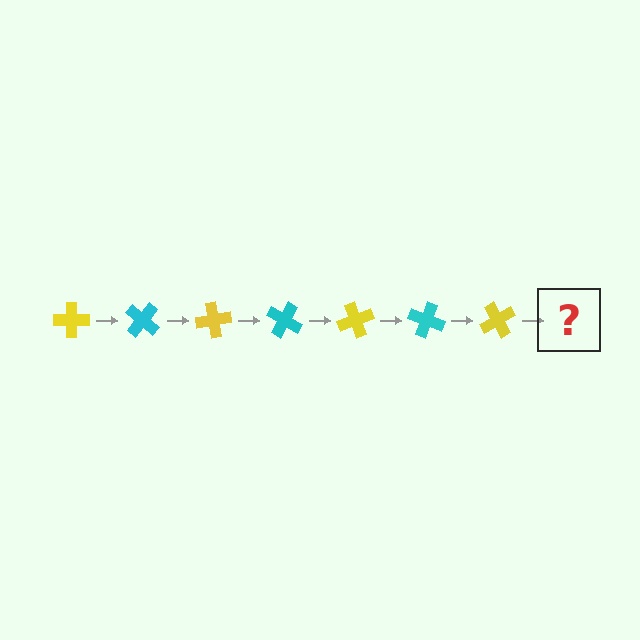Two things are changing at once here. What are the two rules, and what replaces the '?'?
The two rules are that it rotates 40 degrees each step and the color cycles through yellow and cyan. The '?' should be a cyan cross, rotated 280 degrees from the start.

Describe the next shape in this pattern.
It should be a cyan cross, rotated 280 degrees from the start.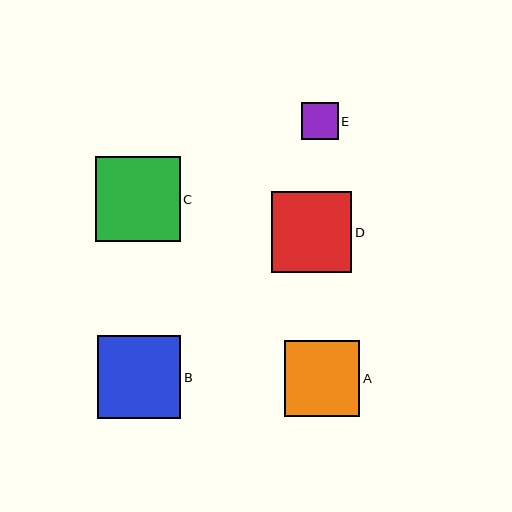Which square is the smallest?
Square E is the smallest with a size of approximately 37 pixels.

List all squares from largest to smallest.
From largest to smallest: C, B, D, A, E.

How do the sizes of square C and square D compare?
Square C and square D are approximately the same size.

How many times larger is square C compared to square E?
Square C is approximately 2.3 times the size of square E.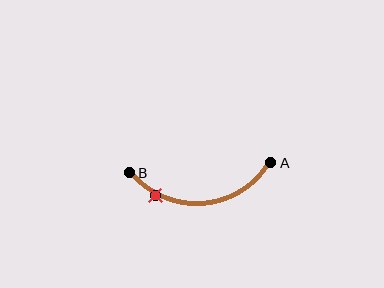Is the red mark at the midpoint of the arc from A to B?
No. The red mark lies on the arc but is closer to endpoint B. The arc midpoint would be at the point on the curve equidistant along the arc from both A and B.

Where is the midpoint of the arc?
The arc midpoint is the point on the curve farthest from the straight line joining A and B. It sits below that line.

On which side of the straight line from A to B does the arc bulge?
The arc bulges below the straight line connecting A and B.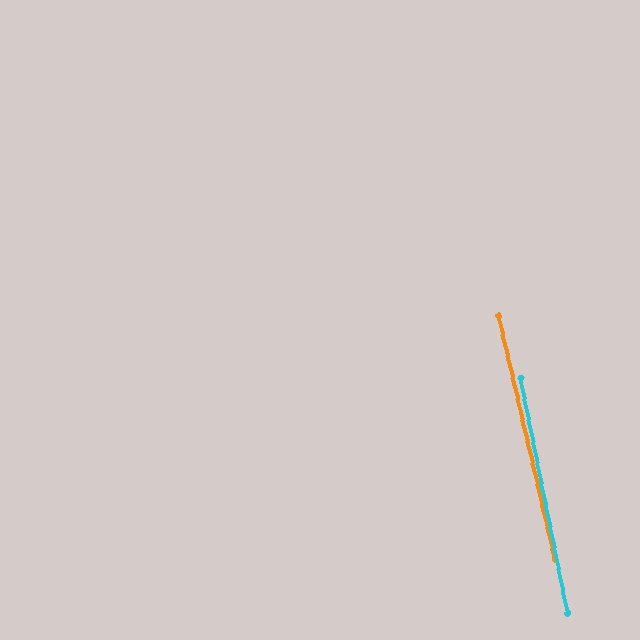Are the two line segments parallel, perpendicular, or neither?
Parallel — their directions differ by only 1.6°.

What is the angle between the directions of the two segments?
Approximately 2 degrees.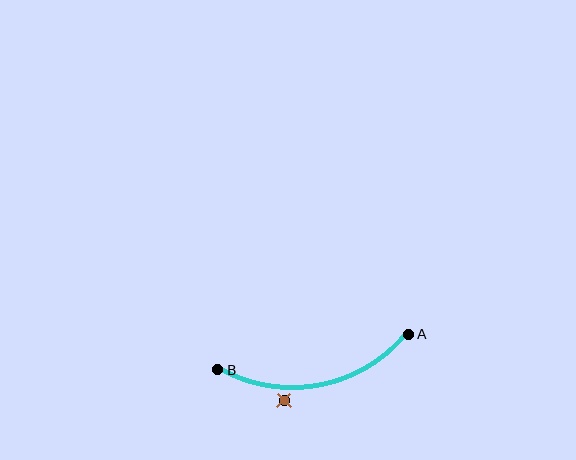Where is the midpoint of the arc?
The arc midpoint is the point on the curve farthest from the straight line joining A and B. It sits below that line.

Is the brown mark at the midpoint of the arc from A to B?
No — the brown mark does not lie on the arc at all. It sits slightly outside the curve.